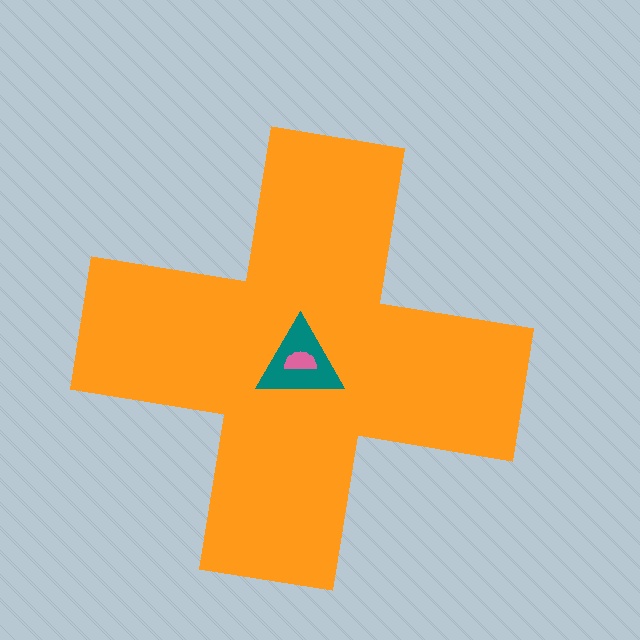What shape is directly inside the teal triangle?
The pink semicircle.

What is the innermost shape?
The pink semicircle.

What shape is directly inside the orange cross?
The teal triangle.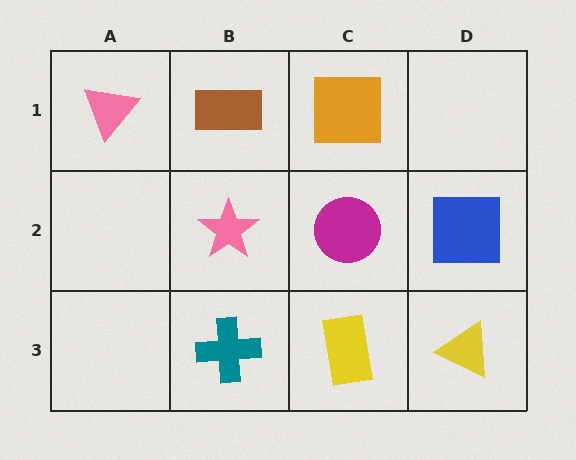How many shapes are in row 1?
3 shapes.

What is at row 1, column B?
A brown rectangle.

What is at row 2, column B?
A pink star.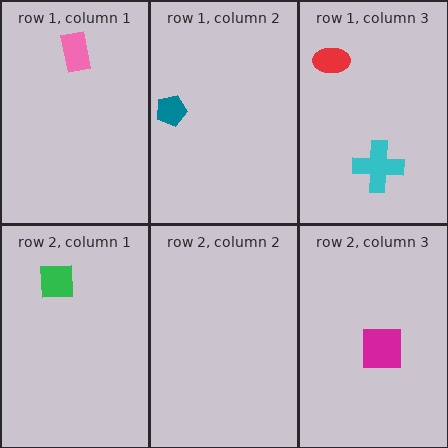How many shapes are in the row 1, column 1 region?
1.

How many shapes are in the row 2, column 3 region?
1.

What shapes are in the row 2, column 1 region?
The green square.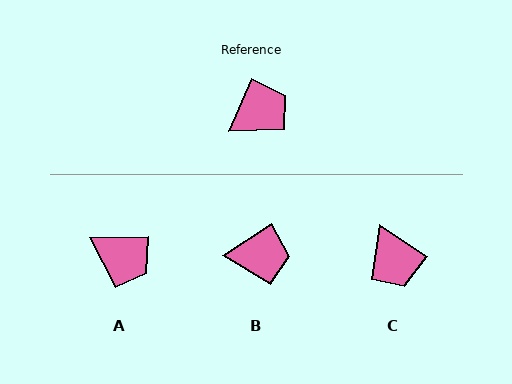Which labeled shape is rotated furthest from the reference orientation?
C, about 100 degrees away.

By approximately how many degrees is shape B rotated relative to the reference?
Approximately 34 degrees clockwise.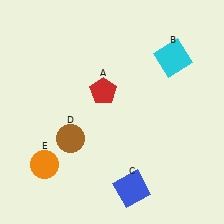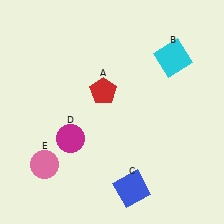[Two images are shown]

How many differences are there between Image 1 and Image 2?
There are 2 differences between the two images.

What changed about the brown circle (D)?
In Image 1, D is brown. In Image 2, it changed to magenta.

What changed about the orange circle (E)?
In Image 1, E is orange. In Image 2, it changed to pink.